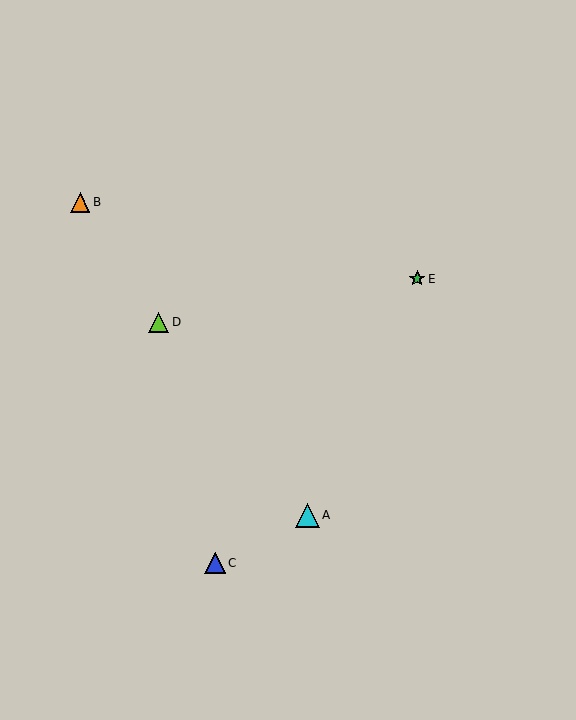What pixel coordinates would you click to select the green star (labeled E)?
Click at (417, 279) to select the green star E.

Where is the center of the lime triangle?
The center of the lime triangle is at (159, 322).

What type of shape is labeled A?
Shape A is a cyan triangle.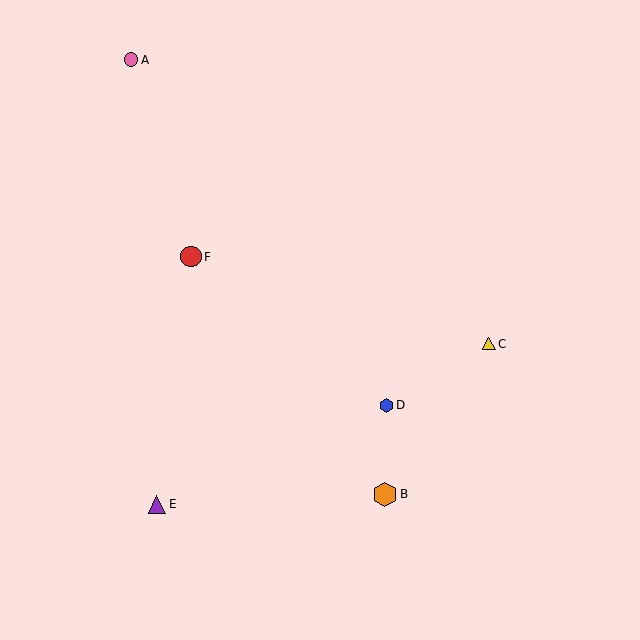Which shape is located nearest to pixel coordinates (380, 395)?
The blue hexagon (labeled D) at (387, 405) is nearest to that location.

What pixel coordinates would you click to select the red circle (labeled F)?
Click at (191, 257) to select the red circle F.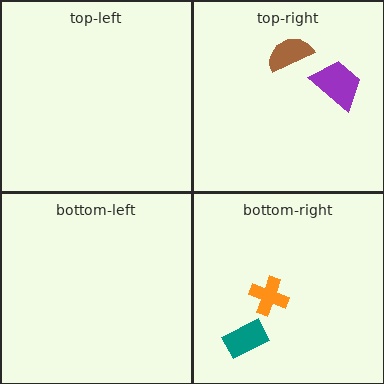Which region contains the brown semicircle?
The top-right region.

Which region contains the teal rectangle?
The bottom-right region.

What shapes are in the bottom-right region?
The teal rectangle, the orange cross.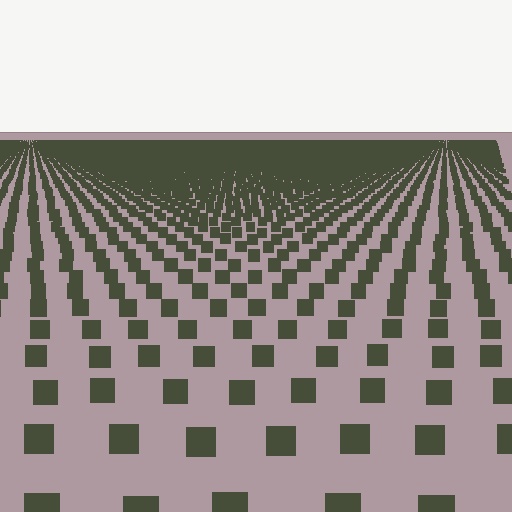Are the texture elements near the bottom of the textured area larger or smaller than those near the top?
Larger. Near the bottom, elements are closer to the viewer and appear at a bigger on-screen size.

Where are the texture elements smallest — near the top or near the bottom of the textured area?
Near the top.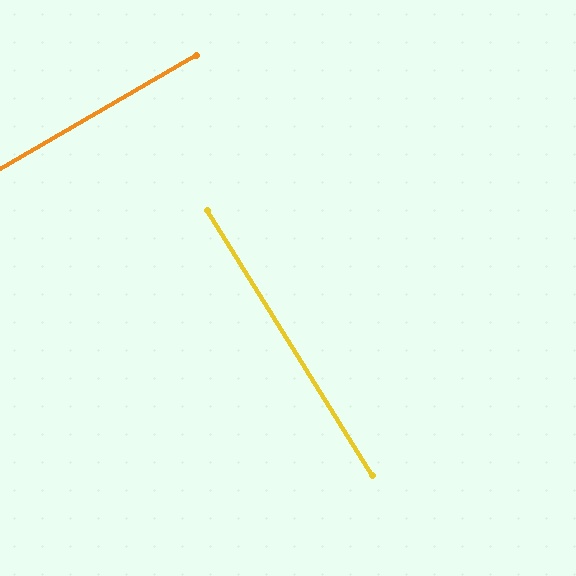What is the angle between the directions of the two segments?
Approximately 88 degrees.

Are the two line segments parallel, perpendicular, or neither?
Perpendicular — they meet at approximately 88°.